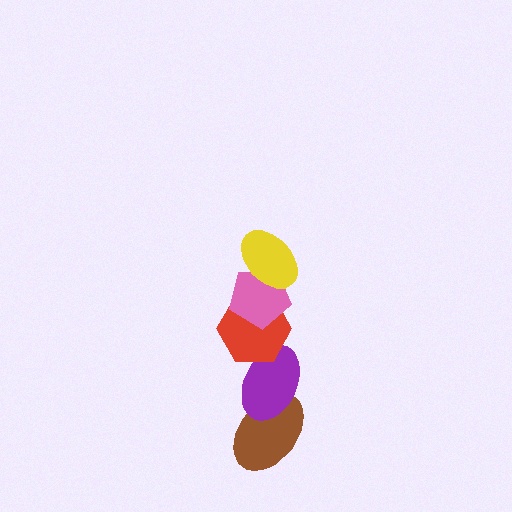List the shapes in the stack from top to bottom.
From top to bottom: the yellow ellipse, the pink pentagon, the red hexagon, the purple ellipse, the brown ellipse.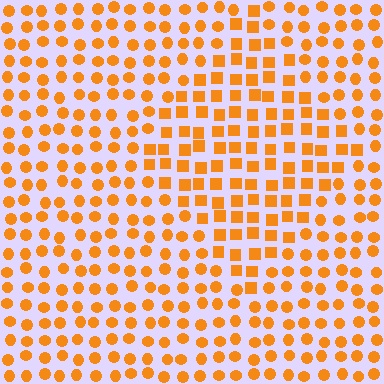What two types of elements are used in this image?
The image uses squares inside the diamond region and circles outside it.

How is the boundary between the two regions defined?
The boundary is defined by a change in element shape: squares inside vs. circles outside. All elements share the same color and spacing.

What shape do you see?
I see a diamond.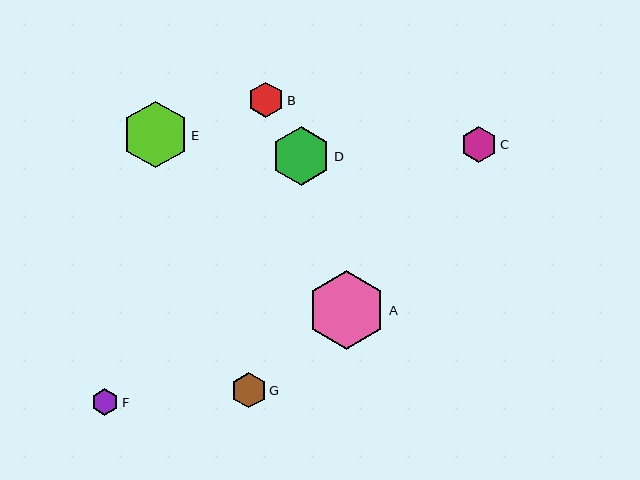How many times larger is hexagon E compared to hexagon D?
Hexagon E is approximately 1.1 times the size of hexagon D.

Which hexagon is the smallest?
Hexagon F is the smallest with a size of approximately 27 pixels.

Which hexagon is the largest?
Hexagon A is the largest with a size of approximately 79 pixels.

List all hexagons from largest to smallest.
From largest to smallest: A, E, D, C, B, G, F.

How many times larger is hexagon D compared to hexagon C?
Hexagon D is approximately 1.7 times the size of hexagon C.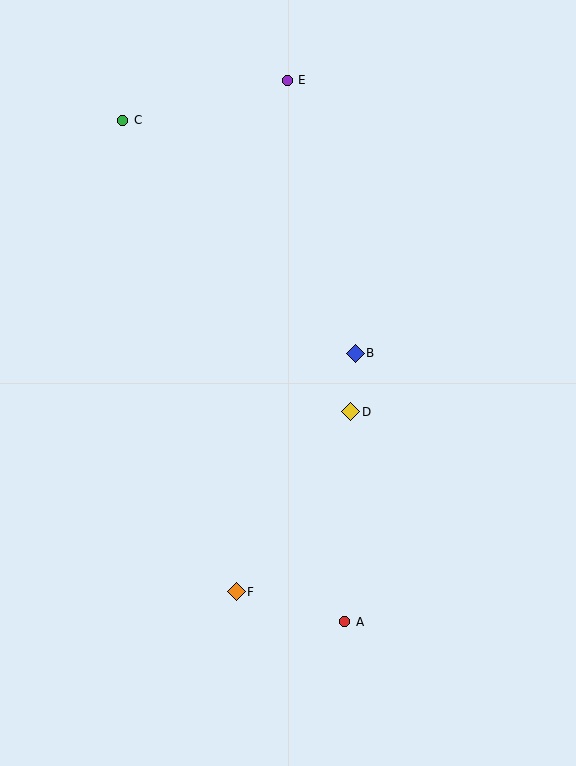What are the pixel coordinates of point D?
Point D is at (351, 412).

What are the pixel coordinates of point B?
Point B is at (355, 353).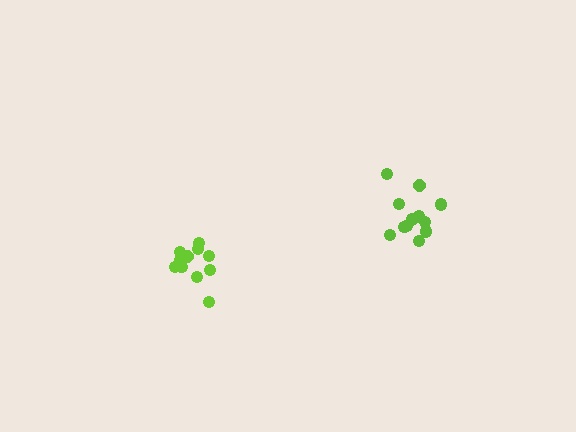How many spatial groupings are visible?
There are 2 spatial groupings.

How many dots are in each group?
Group 1: 11 dots, Group 2: 12 dots (23 total).